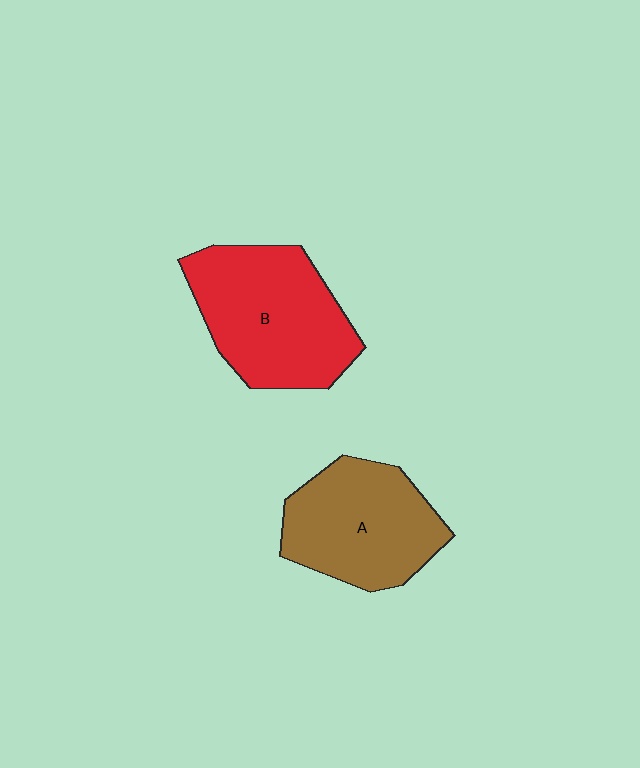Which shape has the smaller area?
Shape A (brown).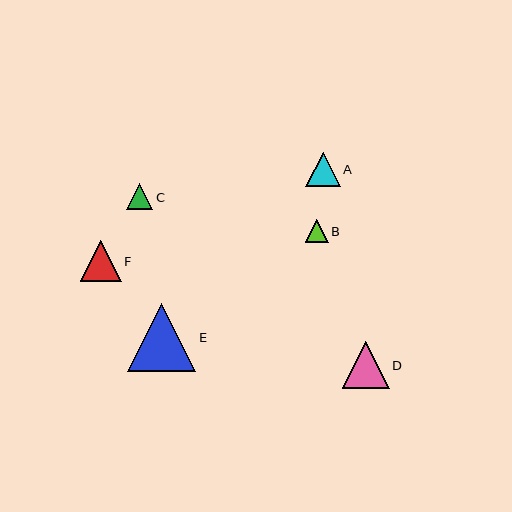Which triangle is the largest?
Triangle E is the largest with a size of approximately 68 pixels.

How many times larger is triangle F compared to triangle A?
Triangle F is approximately 1.2 times the size of triangle A.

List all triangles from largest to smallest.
From largest to smallest: E, D, F, A, C, B.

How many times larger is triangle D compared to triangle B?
Triangle D is approximately 2.1 times the size of triangle B.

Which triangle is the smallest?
Triangle B is the smallest with a size of approximately 23 pixels.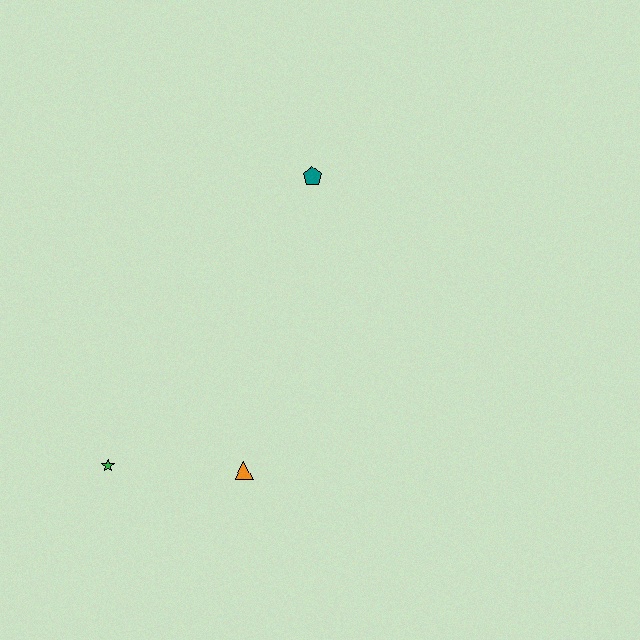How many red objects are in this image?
There are no red objects.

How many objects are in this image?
There are 3 objects.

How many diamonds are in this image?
There are no diamonds.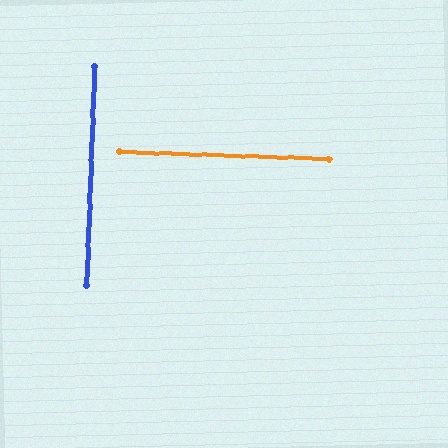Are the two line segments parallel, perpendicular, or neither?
Perpendicular — they meet at approximately 90°.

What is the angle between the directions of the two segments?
Approximately 90 degrees.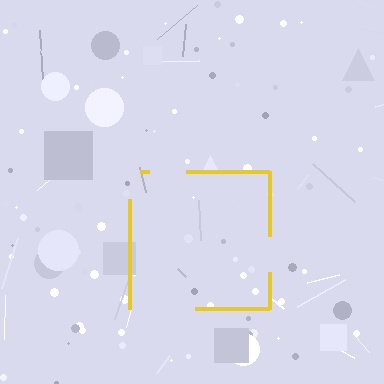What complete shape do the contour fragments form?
The contour fragments form a square.